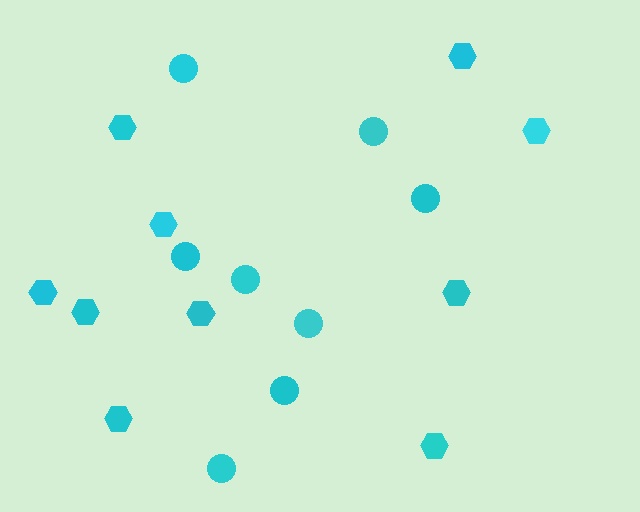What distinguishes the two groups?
There are 2 groups: one group of hexagons (10) and one group of circles (8).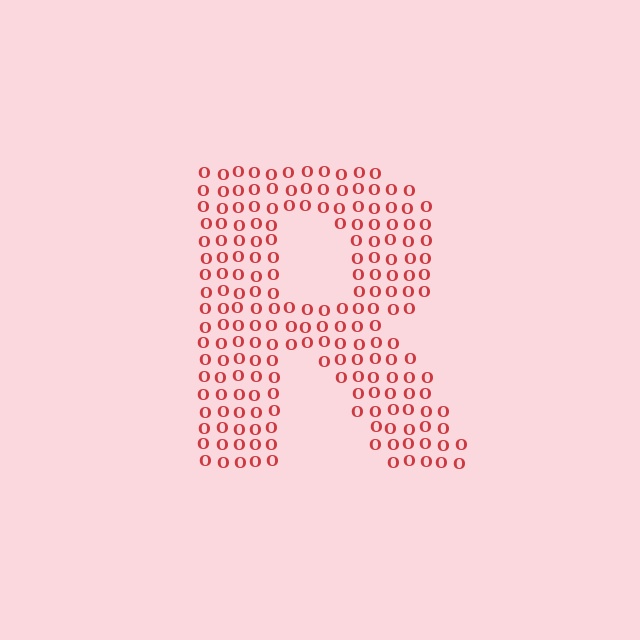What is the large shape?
The large shape is the letter R.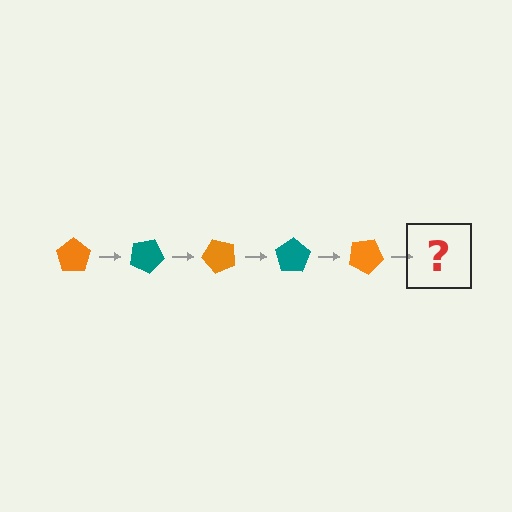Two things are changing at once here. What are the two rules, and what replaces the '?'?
The two rules are that it rotates 25 degrees each step and the color cycles through orange and teal. The '?' should be a teal pentagon, rotated 125 degrees from the start.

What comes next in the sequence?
The next element should be a teal pentagon, rotated 125 degrees from the start.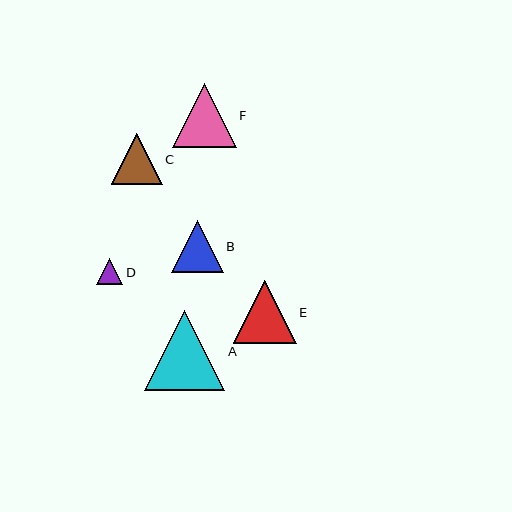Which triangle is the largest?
Triangle A is the largest with a size of approximately 81 pixels.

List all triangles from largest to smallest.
From largest to smallest: A, F, E, B, C, D.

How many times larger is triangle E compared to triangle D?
Triangle E is approximately 2.4 times the size of triangle D.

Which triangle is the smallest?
Triangle D is the smallest with a size of approximately 26 pixels.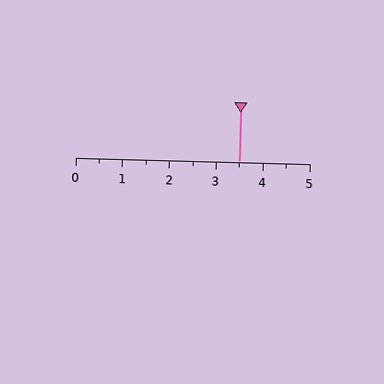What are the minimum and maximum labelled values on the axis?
The axis runs from 0 to 5.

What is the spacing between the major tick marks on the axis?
The major ticks are spaced 1 apart.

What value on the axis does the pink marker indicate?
The marker indicates approximately 3.5.